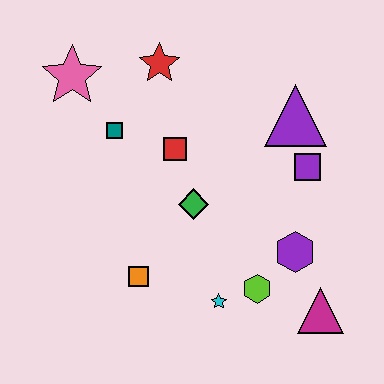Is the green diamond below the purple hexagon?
No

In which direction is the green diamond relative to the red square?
The green diamond is below the red square.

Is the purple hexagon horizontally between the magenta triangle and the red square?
Yes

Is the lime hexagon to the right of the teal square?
Yes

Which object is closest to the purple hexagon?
The lime hexagon is closest to the purple hexagon.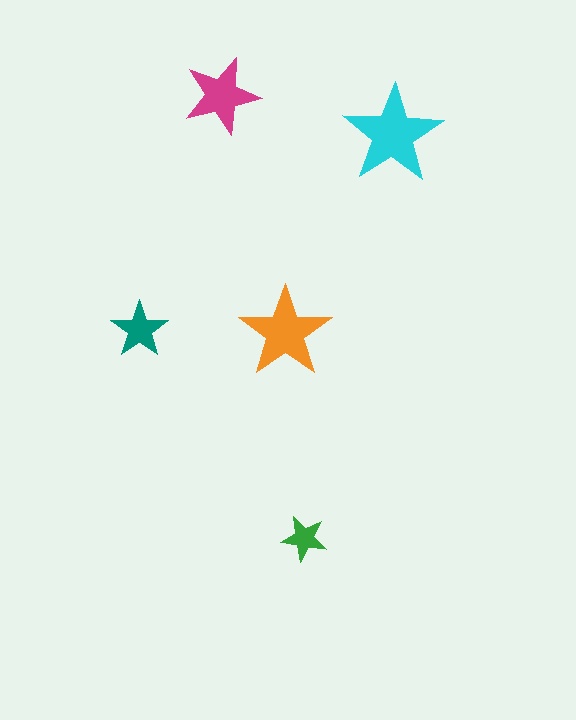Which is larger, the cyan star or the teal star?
The cyan one.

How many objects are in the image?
There are 5 objects in the image.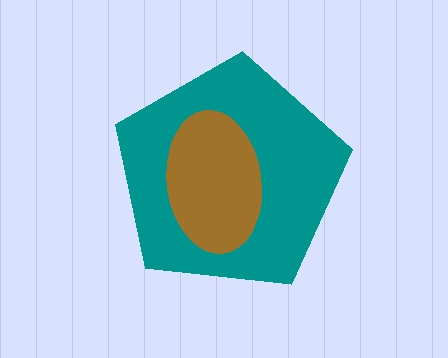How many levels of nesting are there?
2.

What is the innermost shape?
The brown ellipse.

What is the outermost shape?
The teal pentagon.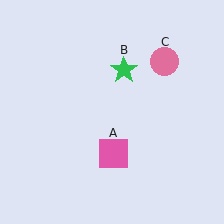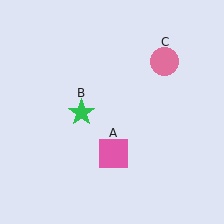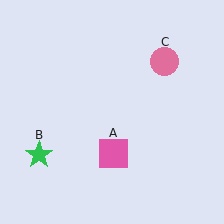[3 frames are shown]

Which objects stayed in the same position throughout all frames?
Pink square (object A) and pink circle (object C) remained stationary.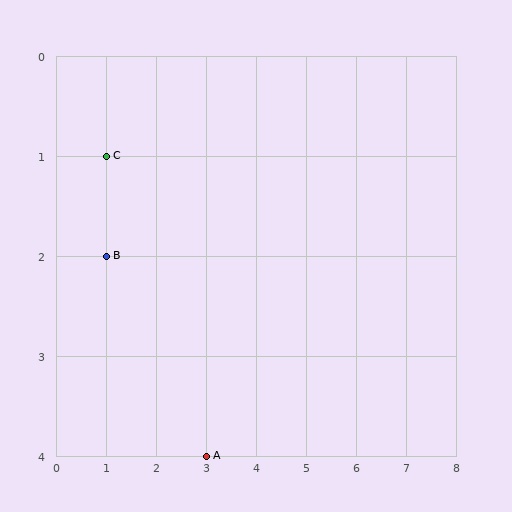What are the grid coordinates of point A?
Point A is at grid coordinates (3, 4).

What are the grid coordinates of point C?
Point C is at grid coordinates (1, 1).